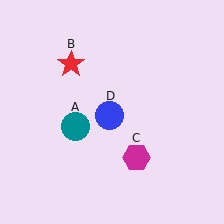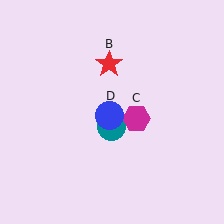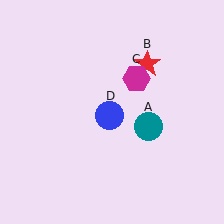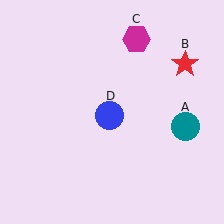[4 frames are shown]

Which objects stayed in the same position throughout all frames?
Blue circle (object D) remained stationary.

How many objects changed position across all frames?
3 objects changed position: teal circle (object A), red star (object B), magenta hexagon (object C).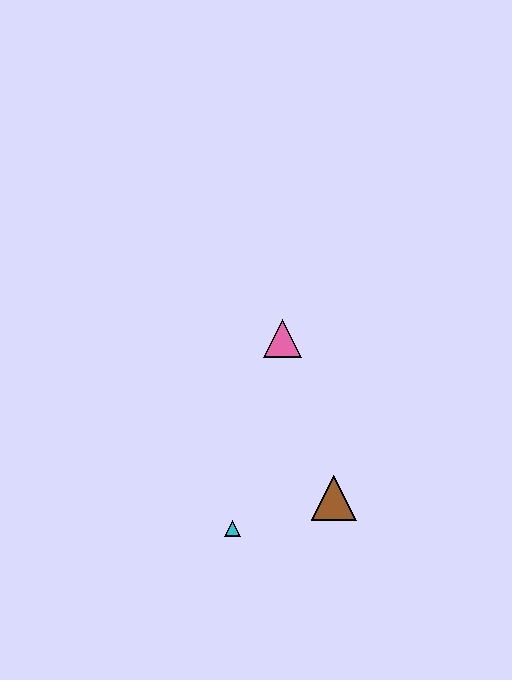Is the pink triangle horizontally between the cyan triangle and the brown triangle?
Yes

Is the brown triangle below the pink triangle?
Yes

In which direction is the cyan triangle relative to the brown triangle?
The cyan triangle is to the left of the brown triangle.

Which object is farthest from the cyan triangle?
The pink triangle is farthest from the cyan triangle.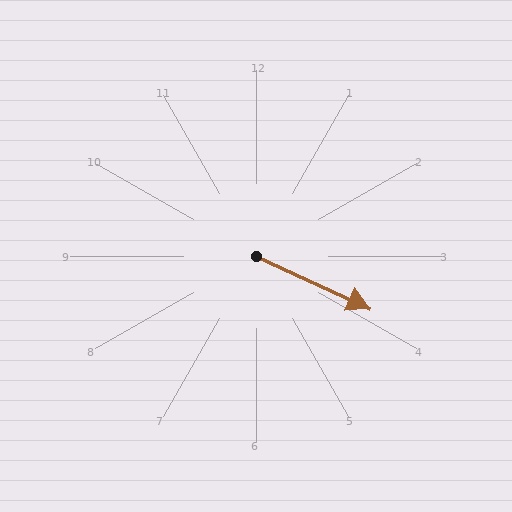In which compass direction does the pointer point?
Southeast.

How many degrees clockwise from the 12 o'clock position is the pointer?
Approximately 115 degrees.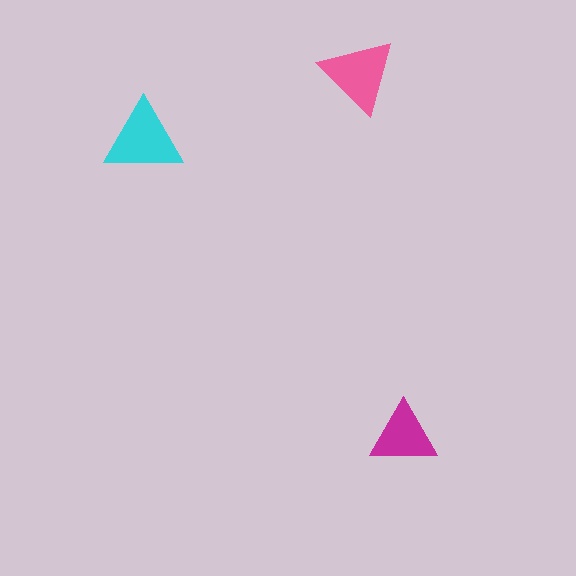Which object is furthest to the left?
The cyan triangle is leftmost.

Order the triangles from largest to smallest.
the cyan one, the pink one, the magenta one.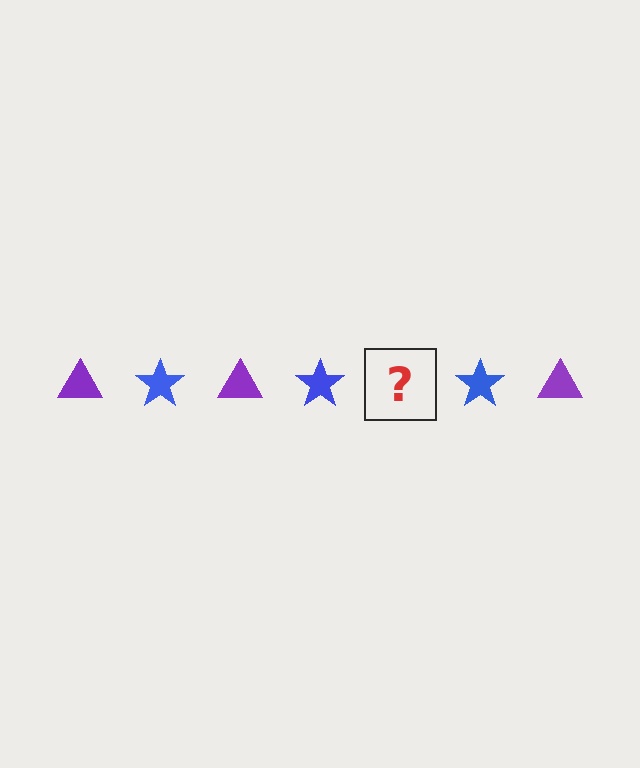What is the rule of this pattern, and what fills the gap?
The rule is that the pattern alternates between purple triangle and blue star. The gap should be filled with a purple triangle.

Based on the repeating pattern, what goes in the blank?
The blank should be a purple triangle.